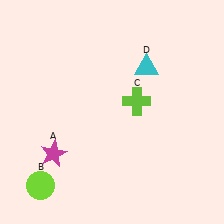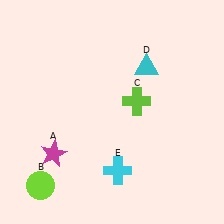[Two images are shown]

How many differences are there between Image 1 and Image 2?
There is 1 difference between the two images.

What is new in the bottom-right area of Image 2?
A cyan cross (E) was added in the bottom-right area of Image 2.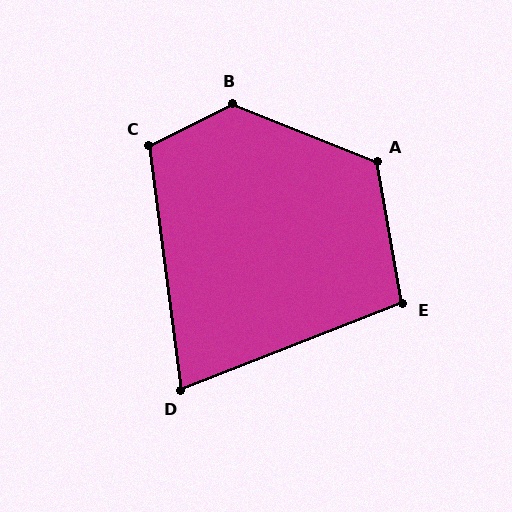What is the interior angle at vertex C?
Approximately 109 degrees (obtuse).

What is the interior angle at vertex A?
Approximately 122 degrees (obtuse).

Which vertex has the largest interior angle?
B, at approximately 132 degrees.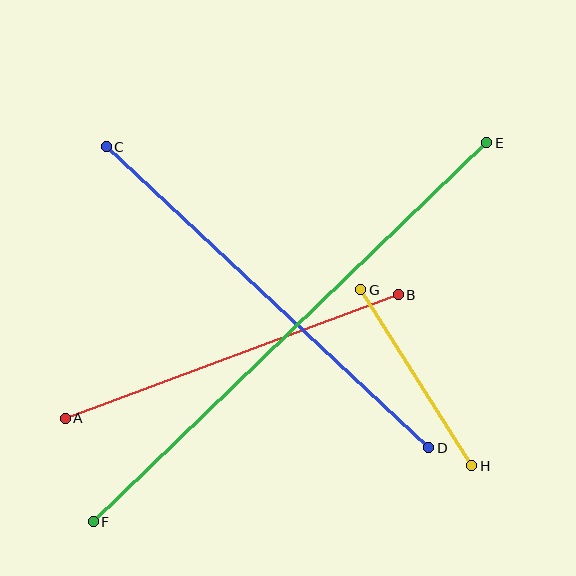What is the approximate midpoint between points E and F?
The midpoint is at approximately (290, 332) pixels.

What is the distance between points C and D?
The distance is approximately 441 pixels.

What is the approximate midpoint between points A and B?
The midpoint is at approximately (232, 356) pixels.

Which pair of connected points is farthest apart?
Points E and F are farthest apart.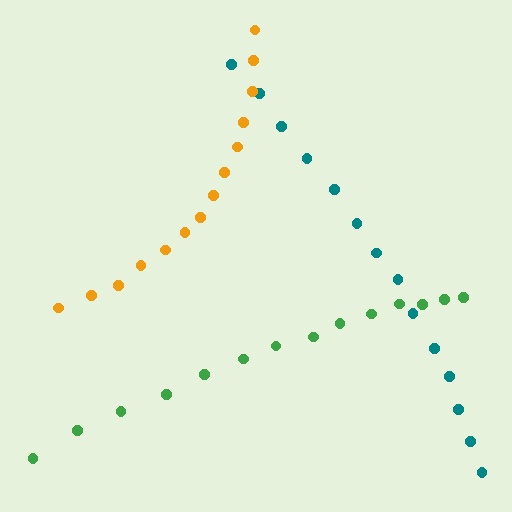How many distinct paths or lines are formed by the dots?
There are 3 distinct paths.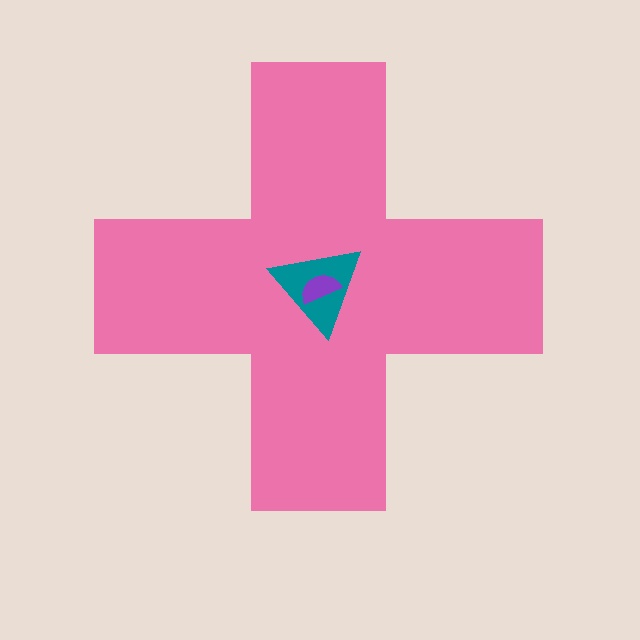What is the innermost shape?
The purple semicircle.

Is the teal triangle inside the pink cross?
Yes.